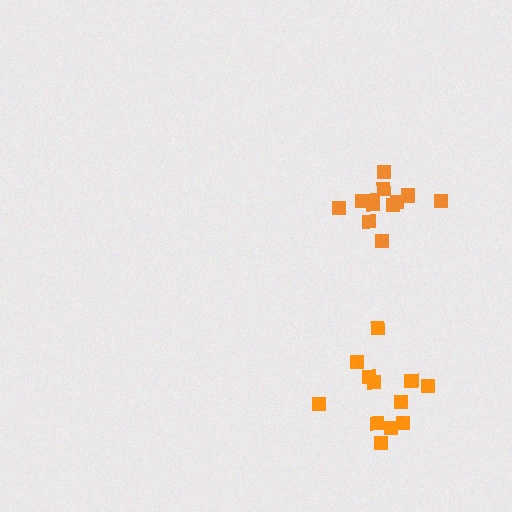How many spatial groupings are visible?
There are 2 spatial groupings.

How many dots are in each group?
Group 1: 13 dots, Group 2: 12 dots (25 total).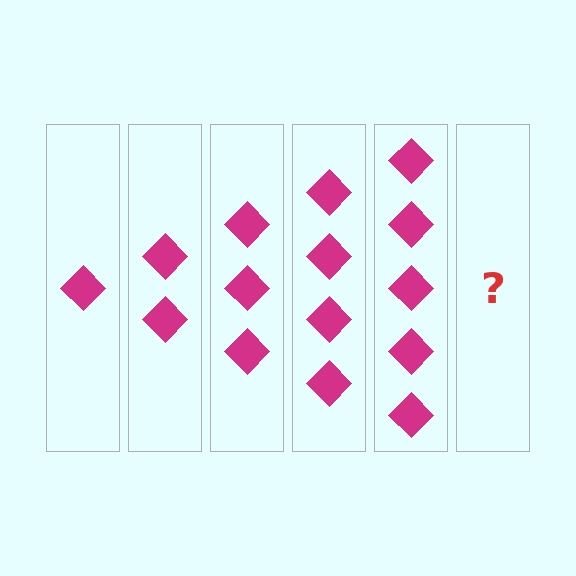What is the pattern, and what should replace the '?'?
The pattern is that each step adds one more diamond. The '?' should be 6 diamonds.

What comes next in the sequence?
The next element should be 6 diamonds.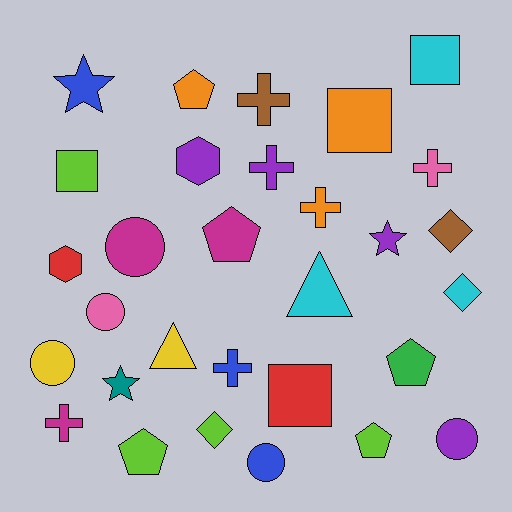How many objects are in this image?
There are 30 objects.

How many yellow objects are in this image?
There are 2 yellow objects.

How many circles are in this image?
There are 5 circles.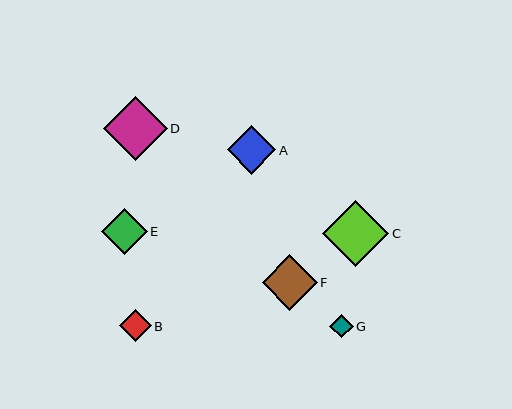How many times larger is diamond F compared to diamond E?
Diamond F is approximately 1.2 times the size of diamond E.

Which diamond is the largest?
Diamond C is the largest with a size of approximately 66 pixels.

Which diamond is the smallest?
Diamond G is the smallest with a size of approximately 23 pixels.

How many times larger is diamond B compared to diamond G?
Diamond B is approximately 1.4 times the size of diamond G.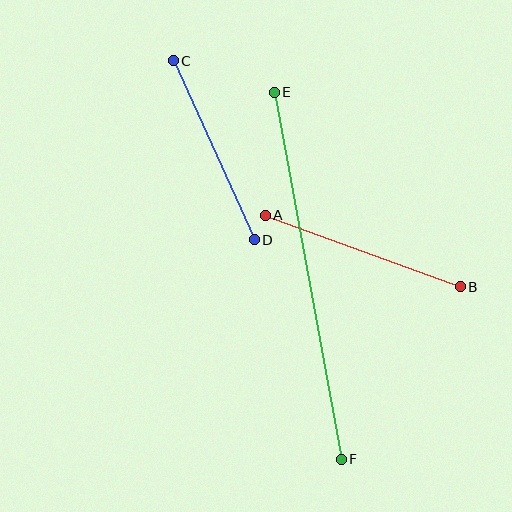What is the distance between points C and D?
The distance is approximately 196 pixels.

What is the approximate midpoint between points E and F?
The midpoint is at approximately (308, 276) pixels.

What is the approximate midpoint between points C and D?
The midpoint is at approximately (214, 150) pixels.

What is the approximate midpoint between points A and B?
The midpoint is at approximately (363, 251) pixels.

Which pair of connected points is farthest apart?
Points E and F are farthest apart.